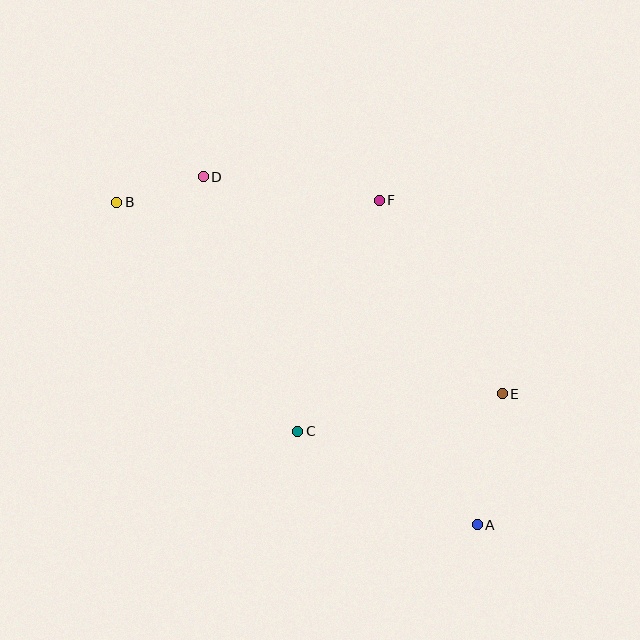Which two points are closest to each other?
Points B and D are closest to each other.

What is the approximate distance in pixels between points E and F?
The distance between E and F is approximately 229 pixels.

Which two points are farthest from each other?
Points A and B are farthest from each other.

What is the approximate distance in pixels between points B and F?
The distance between B and F is approximately 263 pixels.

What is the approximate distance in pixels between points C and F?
The distance between C and F is approximately 245 pixels.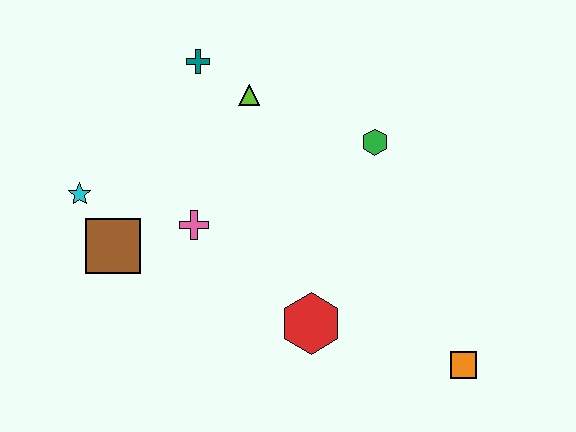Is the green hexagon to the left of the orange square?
Yes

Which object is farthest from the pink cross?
The orange square is farthest from the pink cross.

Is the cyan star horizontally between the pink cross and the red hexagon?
No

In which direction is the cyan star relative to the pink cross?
The cyan star is to the left of the pink cross.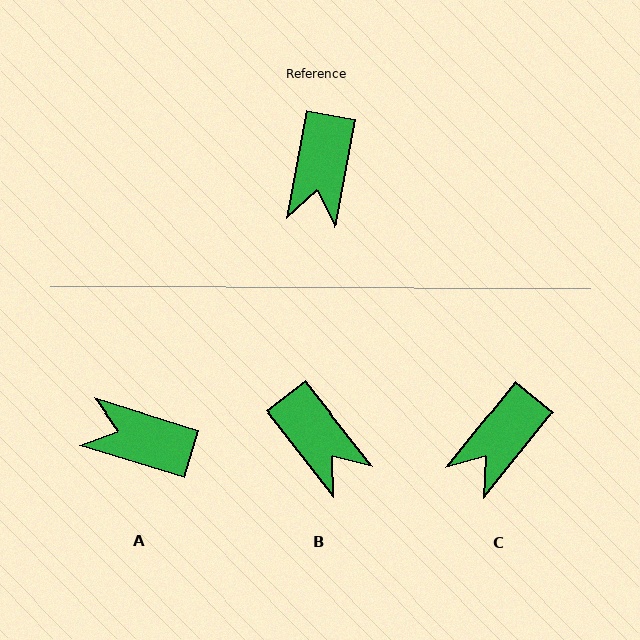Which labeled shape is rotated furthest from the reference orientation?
A, about 97 degrees away.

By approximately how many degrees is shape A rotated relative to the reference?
Approximately 97 degrees clockwise.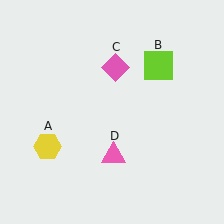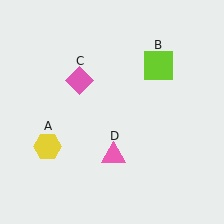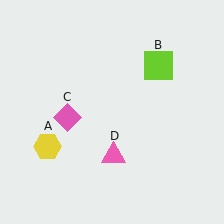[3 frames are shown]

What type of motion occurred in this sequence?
The pink diamond (object C) rotated counterclockwise around the center of the scene.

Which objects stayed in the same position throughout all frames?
Yellow hexagon (object A) and lime square (object B) and pink triangle (object D) remained stationary.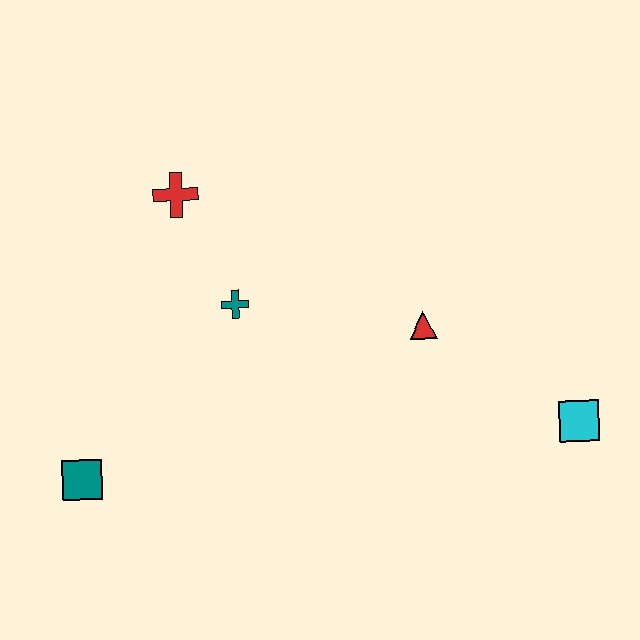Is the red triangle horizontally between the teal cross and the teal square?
No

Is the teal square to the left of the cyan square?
Yes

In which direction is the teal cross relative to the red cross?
The teal cross is below the red cross.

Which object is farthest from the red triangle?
The teal square is farthest from the red triangle.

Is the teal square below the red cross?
Yes